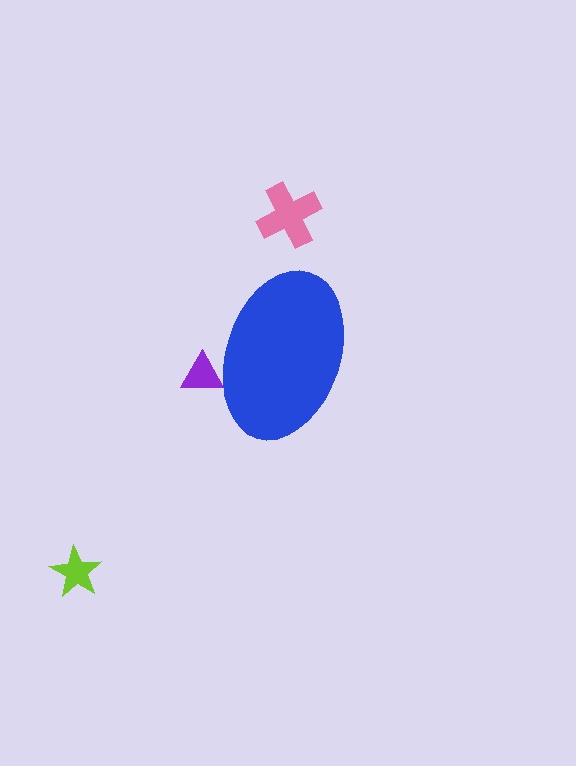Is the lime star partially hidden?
No, the lime star is fully visible.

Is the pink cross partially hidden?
No, the pink cross is fully visible.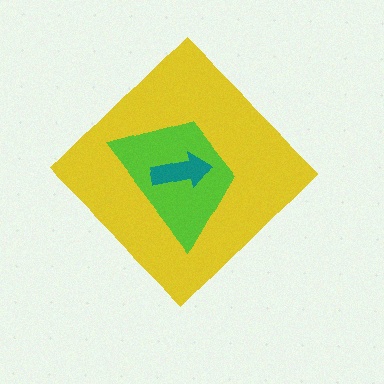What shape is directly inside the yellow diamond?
The lime trapezoid.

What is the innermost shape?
The teal arrow.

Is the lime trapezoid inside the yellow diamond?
Yes.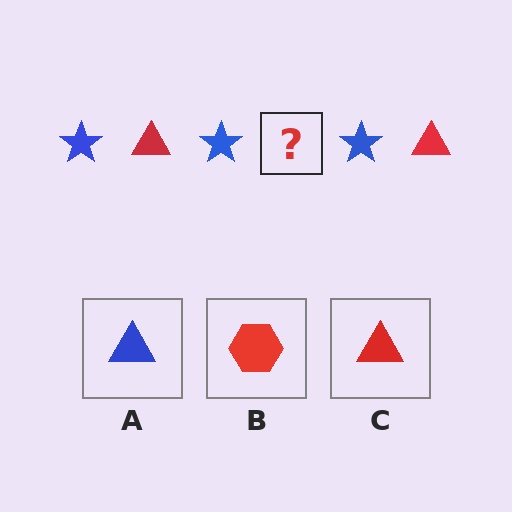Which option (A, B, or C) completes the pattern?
C.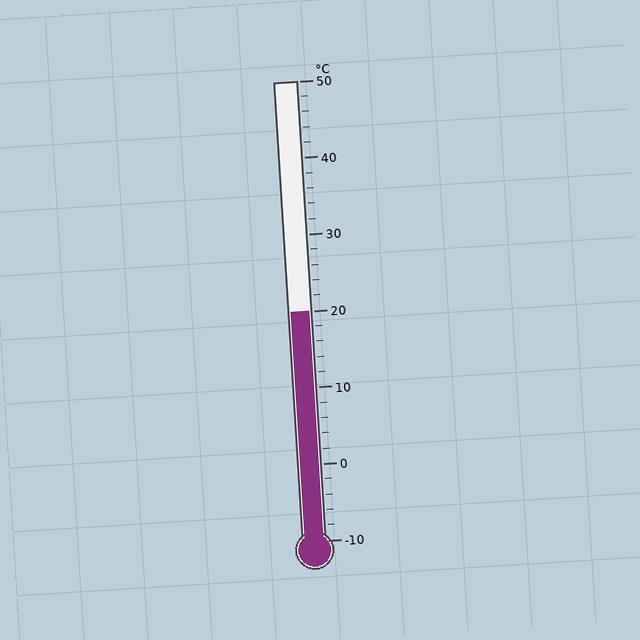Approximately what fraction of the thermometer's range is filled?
The thermometer is filled to approximately 50% of its range.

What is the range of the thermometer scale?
The thermometer scale ranges from -10°C to 50°C.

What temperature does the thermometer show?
The thermometer shows approximately 20°C.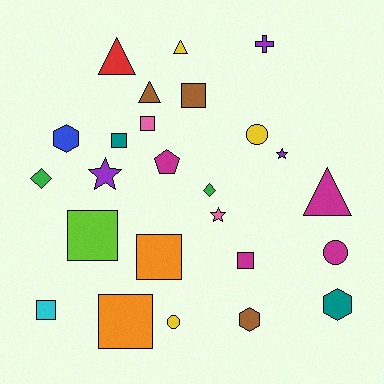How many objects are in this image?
There are 25 objects.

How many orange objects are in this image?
There are 2 orange objects.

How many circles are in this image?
There are 3 circles.